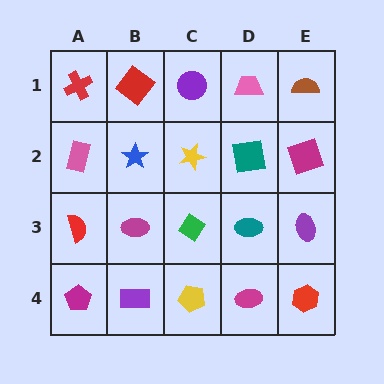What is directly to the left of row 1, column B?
A red cross.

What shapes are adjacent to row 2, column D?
A pink trapezoid (row 1, column D), a teal ellipse (row 3, column D), a yellow star (row 2, column C), a magenta square (row 2, column E).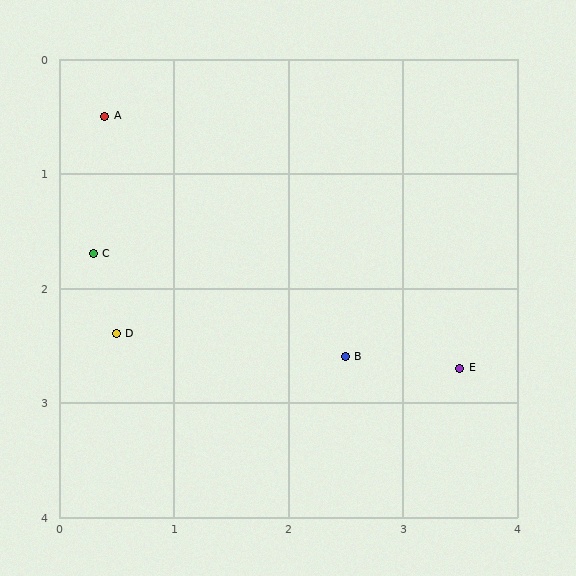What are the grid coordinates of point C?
Point C is at approximately (0.3, 1.7).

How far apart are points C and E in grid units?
Points C and E are about 3.4 grid units apart.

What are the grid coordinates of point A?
Point A is at approximately (0.4, 0.5).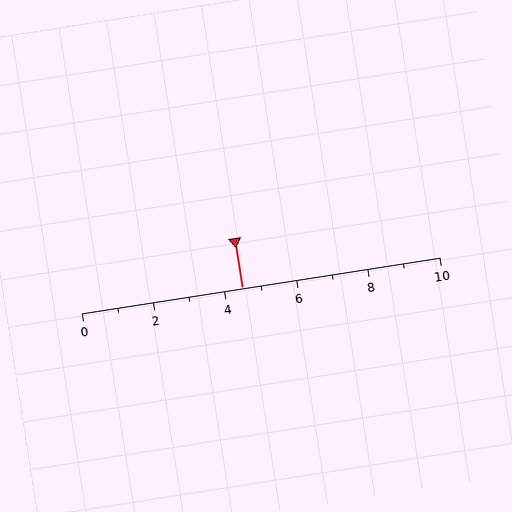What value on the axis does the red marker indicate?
The marker indicates approximately 4.5.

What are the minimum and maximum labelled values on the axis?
The axis runs from 0 to 10.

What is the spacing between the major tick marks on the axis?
The major ticks are spaced 2 apart.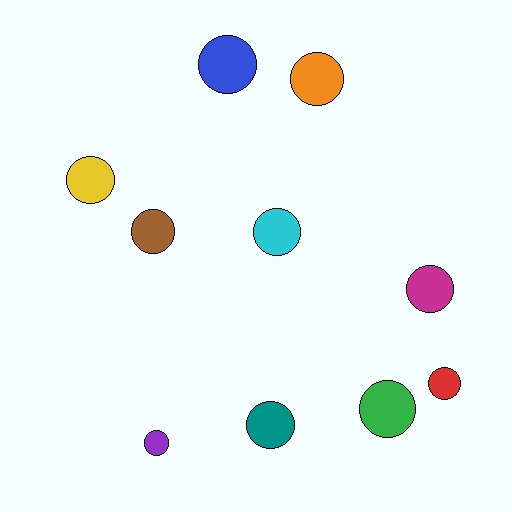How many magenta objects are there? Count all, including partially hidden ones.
There is 1 magenta object.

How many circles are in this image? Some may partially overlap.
There are 10 circles.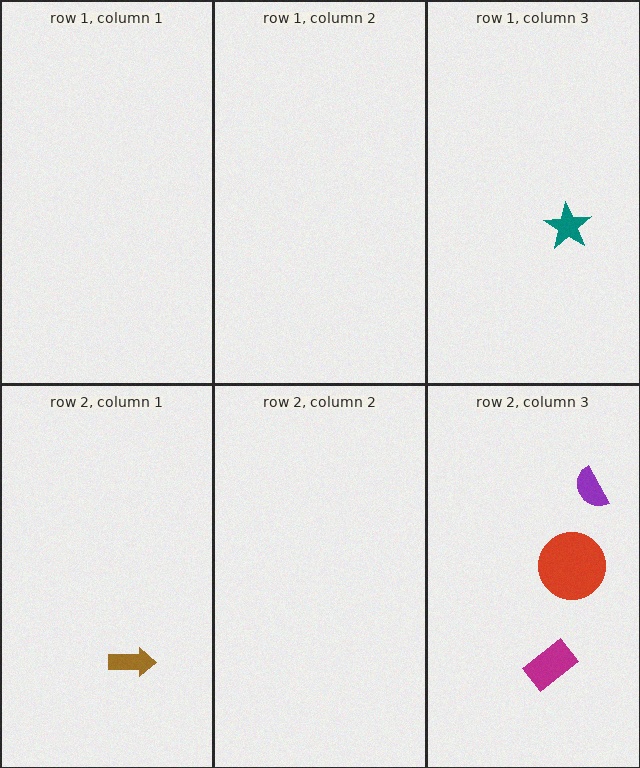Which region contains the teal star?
The row 1, column 3 region.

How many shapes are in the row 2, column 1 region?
1.